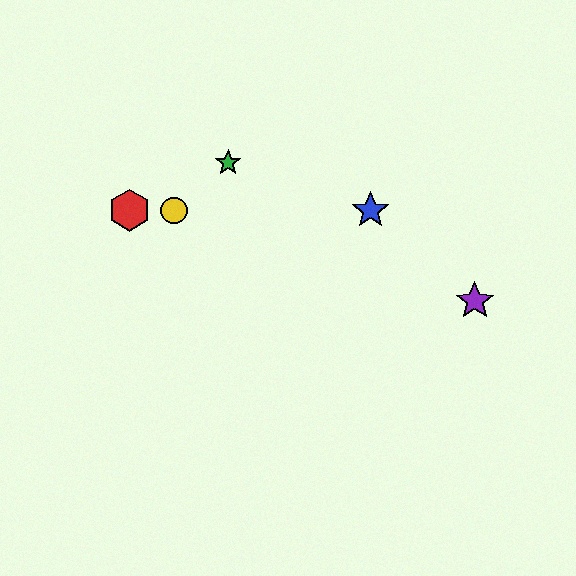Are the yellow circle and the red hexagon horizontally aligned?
Yes, both are at y≈210.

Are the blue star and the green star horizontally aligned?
No, the blue star is at y≈210 and the green star is at y≈163.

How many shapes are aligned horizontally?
3 shapes (the red hexagon, the blue star, the yellow circle) are aligned horizontally.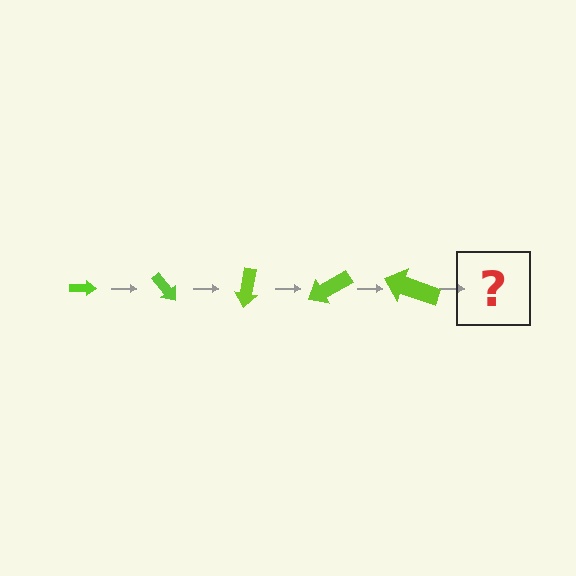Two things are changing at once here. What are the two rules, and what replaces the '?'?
The two rules are that the arrow grows larger each step and it rotates 50 degrees each step. The '?' should be an arrow, larger than the previous one and rotated 250 degrees from the start.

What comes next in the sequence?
The next element should be an arrow, larger than the previous one and rotated 250 degrees from the start.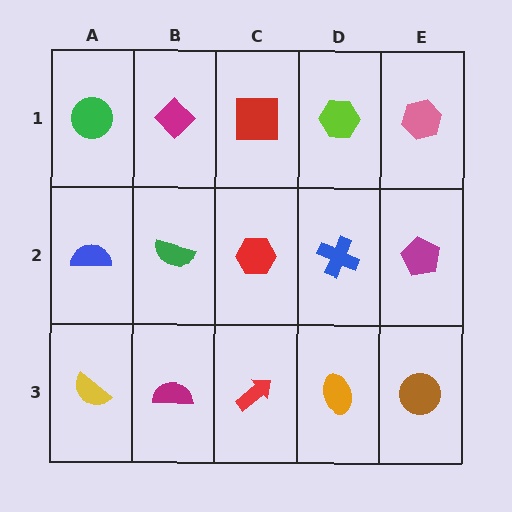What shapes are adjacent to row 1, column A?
A blue semicircle (row 2, column A), a magenta diamond (row 1, column B).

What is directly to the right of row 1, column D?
A pink hexagon.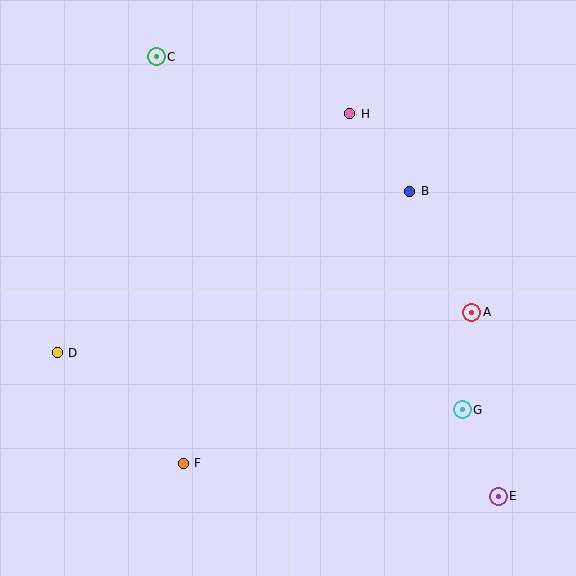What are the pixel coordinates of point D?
Point D is at (57, 353).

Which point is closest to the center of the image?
Point B at (410, 191) is closest to the center.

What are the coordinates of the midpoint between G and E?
The midpoint between G and E is at (480, 453).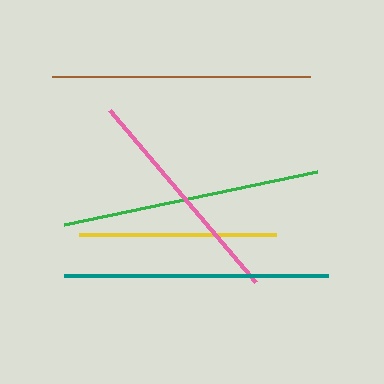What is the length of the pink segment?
The pink segment is approximately 225 pixels long.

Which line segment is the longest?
The teal line is the longest at approximately 264 pixels.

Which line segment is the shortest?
The yellow line is the shortest at approximately 198 pixels.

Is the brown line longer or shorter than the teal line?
The teal line is longer than the brown line.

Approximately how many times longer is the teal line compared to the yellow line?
The teal line is approximately 1.3 times the length of the yellow line.